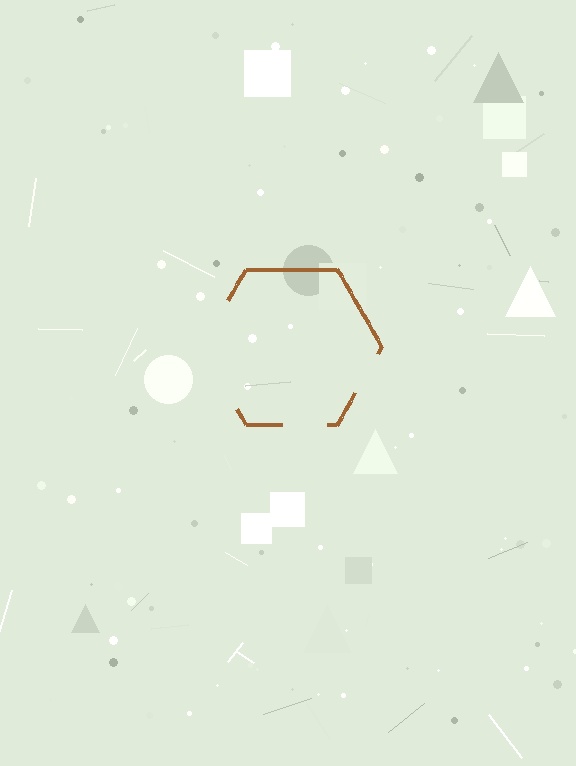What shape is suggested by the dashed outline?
The dashed outline suggests a hexagon.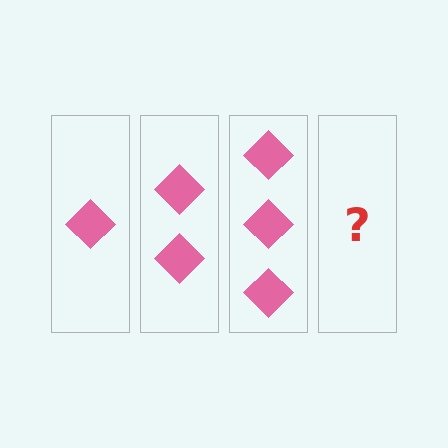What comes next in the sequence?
The next element should be 4 diamonds.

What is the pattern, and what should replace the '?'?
The pattern is that each step adds one more diamond. The '?' should be 4 diamonds.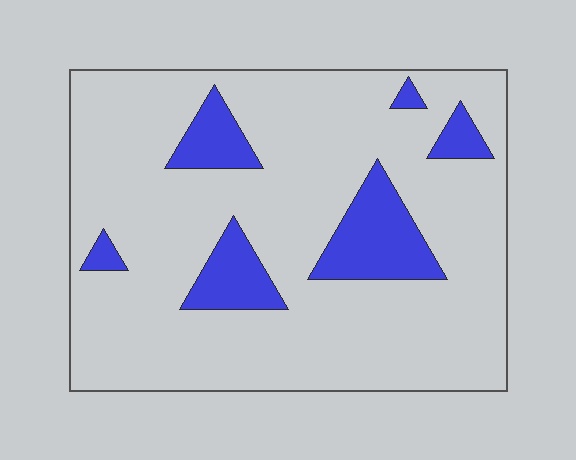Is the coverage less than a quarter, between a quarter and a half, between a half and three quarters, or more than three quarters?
Less than a quarter.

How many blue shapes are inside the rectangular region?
6.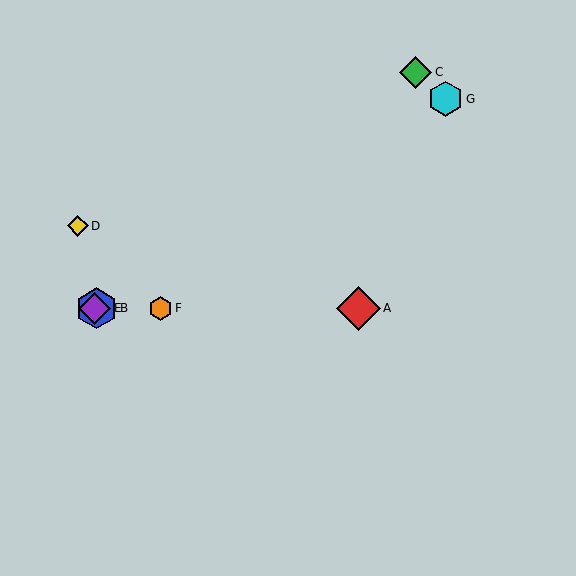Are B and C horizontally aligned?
No, B is at y≈308 and C is at y≈72.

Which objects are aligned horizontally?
Objects A, B, E, F are aligned horizontally.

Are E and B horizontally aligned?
Yes, both are at y≈308.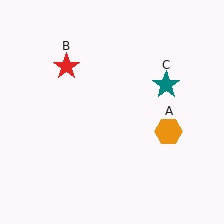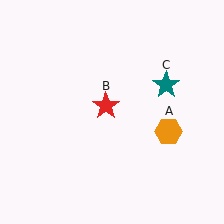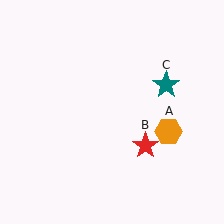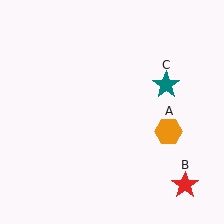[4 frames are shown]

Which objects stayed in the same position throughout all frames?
Orange hexagon (object A) and teal star (object C) remained stationary.